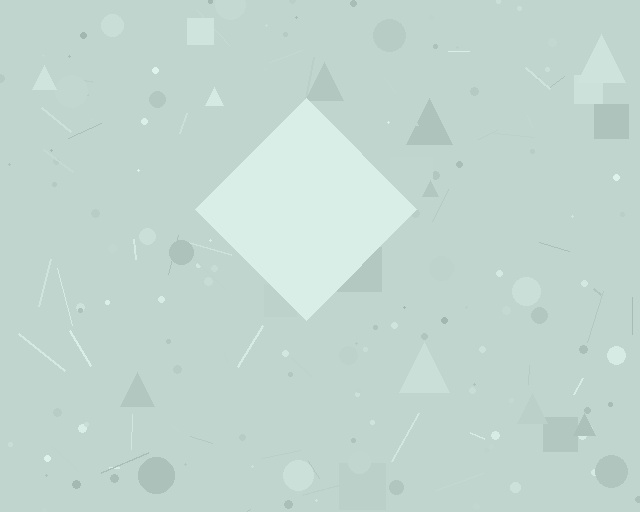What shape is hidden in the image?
A diamond is hidden in the image.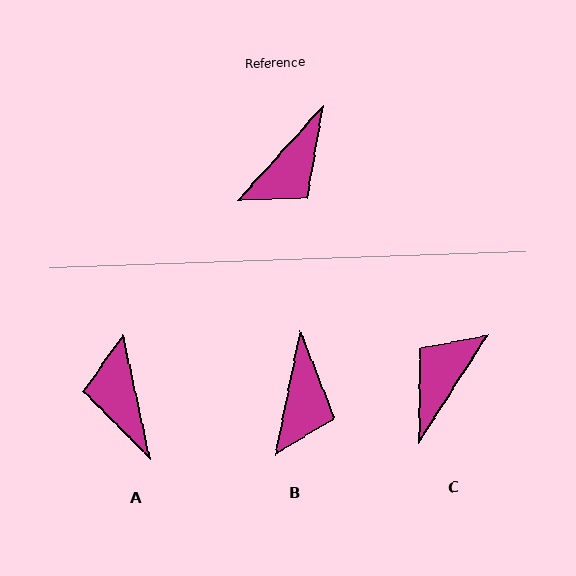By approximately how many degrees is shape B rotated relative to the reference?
Approximately 31 degrees counter-clockwise.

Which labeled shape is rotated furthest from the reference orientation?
C, about 171 degrees away.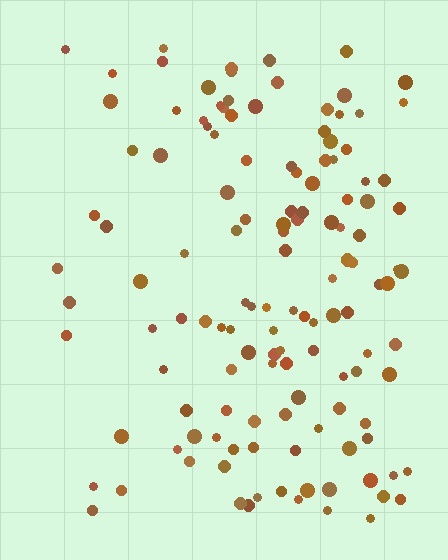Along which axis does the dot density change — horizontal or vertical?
Horizontal.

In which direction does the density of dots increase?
From left to right, with the right side densest.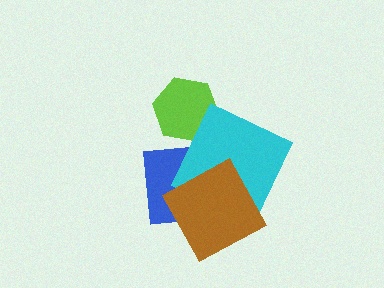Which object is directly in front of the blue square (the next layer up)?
The cyan square is directly in front of the blue square.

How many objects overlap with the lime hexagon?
1 object overlaps with the lime hexagon.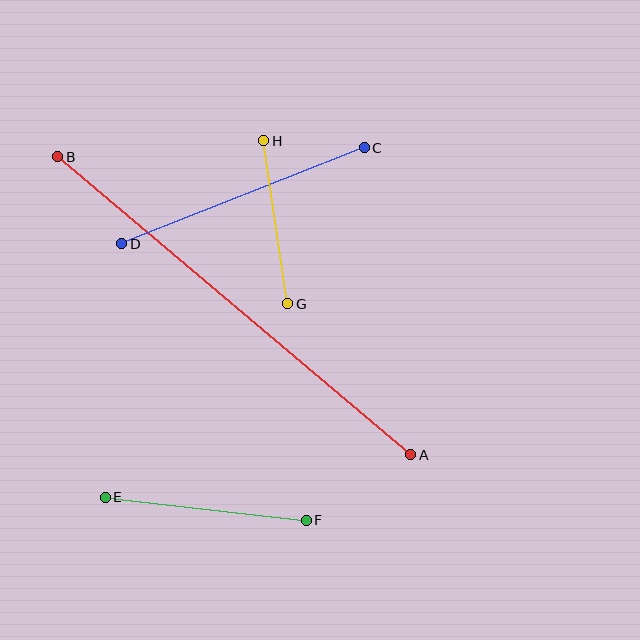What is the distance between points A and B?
The distance is approximately 462 pixels.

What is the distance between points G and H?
The distance is approximately 165 pixels.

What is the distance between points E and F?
The distance is approximately 202 pixels.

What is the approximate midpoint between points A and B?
The midpoint is at approximately (234, 306) pixels.